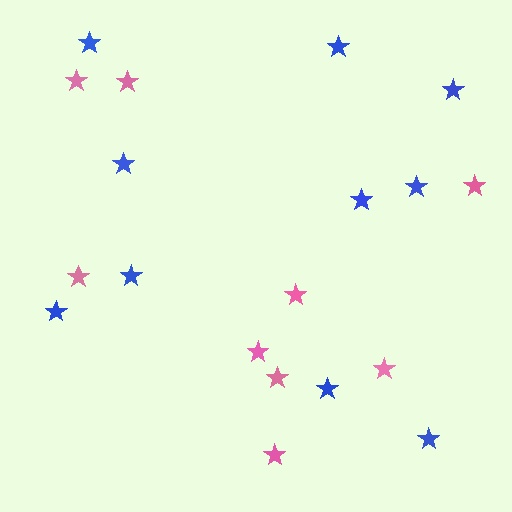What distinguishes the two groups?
There are 2 groups: one group of pink stars (9) and one group of blue stars (10).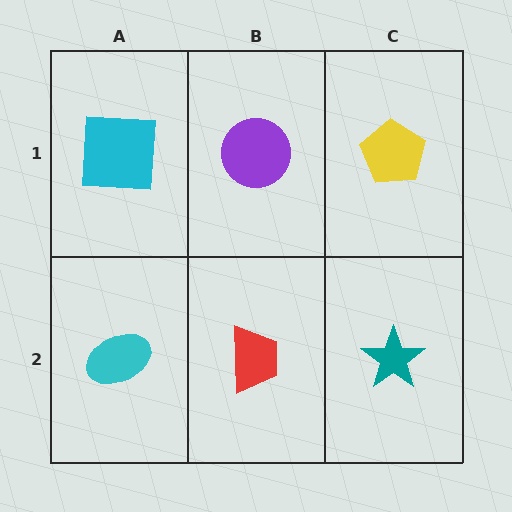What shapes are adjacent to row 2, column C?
A yellow pentagon (row 1, column C), a red trapezoid (row 2, column B).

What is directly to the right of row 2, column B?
A teal star.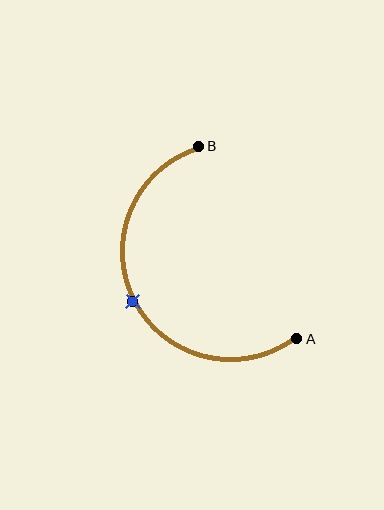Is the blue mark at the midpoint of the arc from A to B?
Yes. The blue mark lies on the arc at equal arc-length from both A and B — it is the arc midpoint.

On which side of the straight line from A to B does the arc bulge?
The arc bulges to the left of the straight line connecting A and B.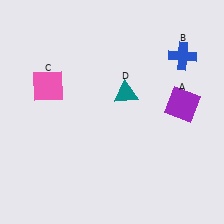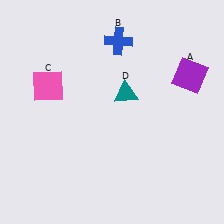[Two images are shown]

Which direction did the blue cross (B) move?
The blue cross (B) moved left.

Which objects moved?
The objects that moved are: the purple square (A), the blue cross (B).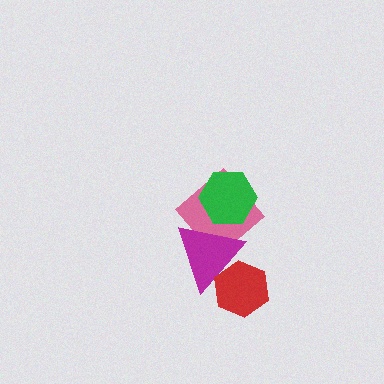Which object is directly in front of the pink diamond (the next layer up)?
The magenta triangle is directly in front of the pink diamond.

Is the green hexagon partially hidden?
No, no other shape covers it.